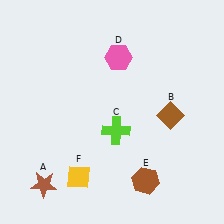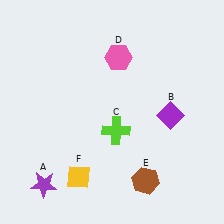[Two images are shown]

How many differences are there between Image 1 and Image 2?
There are 2 differences between the two images.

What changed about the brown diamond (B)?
In Image 1, B is brown. In Image 2, it changed to purple.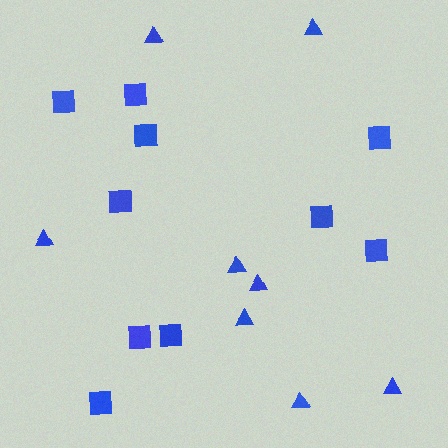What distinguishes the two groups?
There are 2 groups: one group of triangles (8) and one group of squares (10).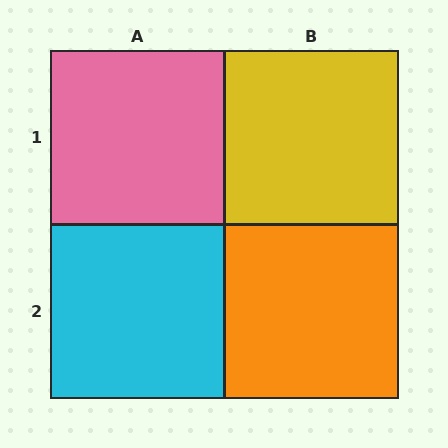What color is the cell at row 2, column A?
Cyan.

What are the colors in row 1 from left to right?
Pink, yellow.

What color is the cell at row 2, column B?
Orange.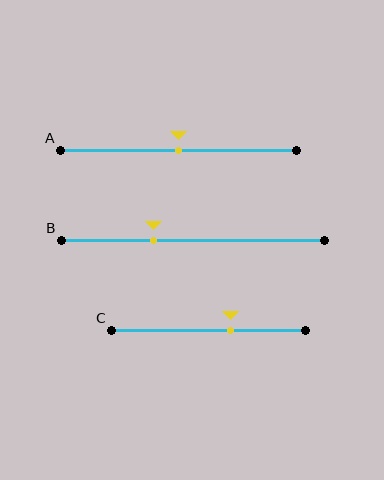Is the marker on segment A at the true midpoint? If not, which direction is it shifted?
Yes, the marker on segment A is at the true midpoint.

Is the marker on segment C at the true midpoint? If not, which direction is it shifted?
No, the marker on segment C is shifted to the right by about 11% of the segment length.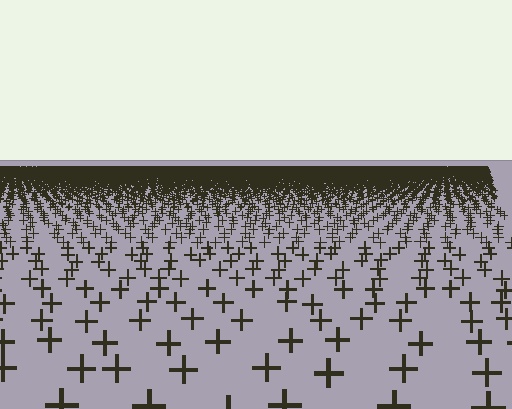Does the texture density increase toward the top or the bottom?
Density increases toward the top.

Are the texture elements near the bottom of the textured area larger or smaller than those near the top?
Larger. Near the bottom, elements are closer to the viewer and appear at a bigger on-screen size.